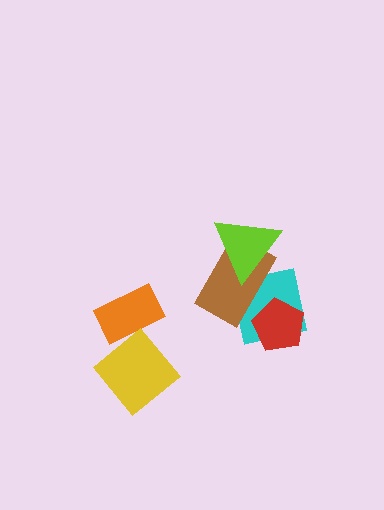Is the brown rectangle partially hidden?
Yes, it is partially covered by another shape.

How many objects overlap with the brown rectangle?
2 objects overlap with the brown rectangle.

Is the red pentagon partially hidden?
No, no other shape covers it.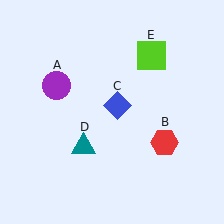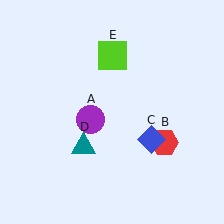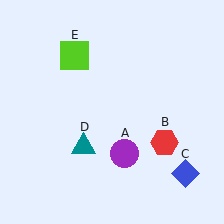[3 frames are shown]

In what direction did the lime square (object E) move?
The lime square (object E) moved left.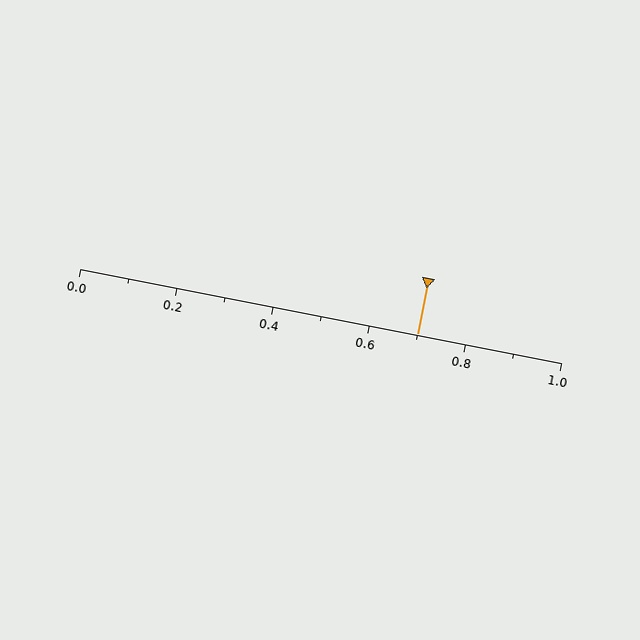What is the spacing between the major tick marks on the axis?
The major ticks are spaced 0.2 apart.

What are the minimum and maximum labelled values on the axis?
The axis runs from 0.0 to 1.0.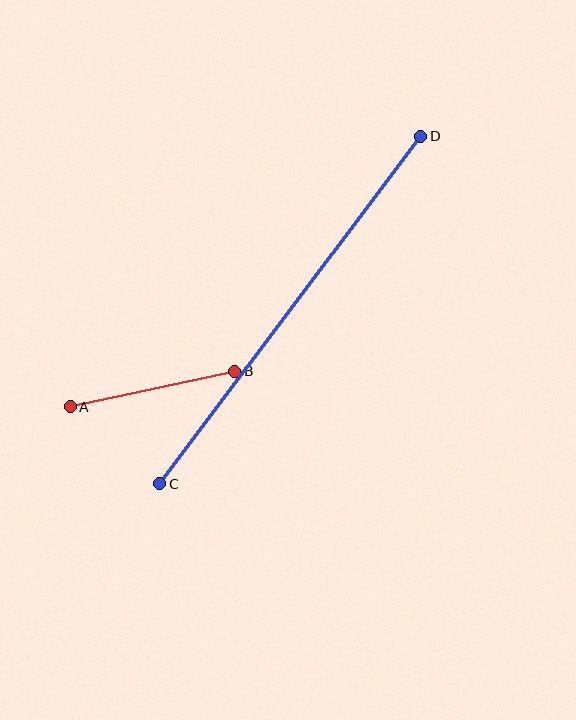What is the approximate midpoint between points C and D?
The midpoint is at approximately (290, 310) pixels.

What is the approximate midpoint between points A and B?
The midpoint is at approximately (153, 389) pixels.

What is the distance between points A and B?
The distance is approximately 168 pixels.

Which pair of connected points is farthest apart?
Points C and D are farthest apart.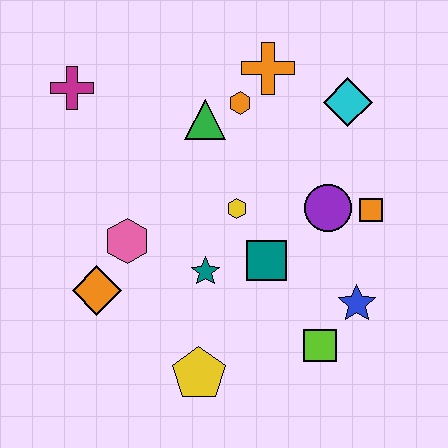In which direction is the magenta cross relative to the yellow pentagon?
The magenta cross is above the yellow pentagon.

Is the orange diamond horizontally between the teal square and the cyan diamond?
No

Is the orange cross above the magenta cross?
Yes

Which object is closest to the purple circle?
The orange square is closest to the purple circle.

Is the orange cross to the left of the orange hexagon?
No